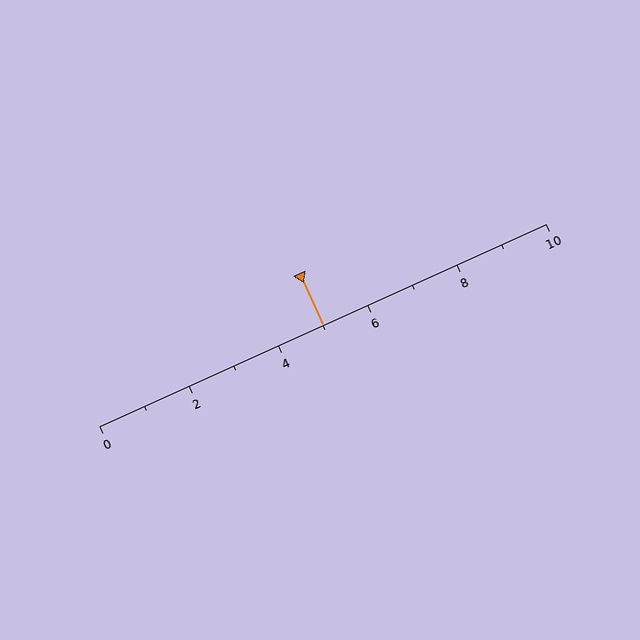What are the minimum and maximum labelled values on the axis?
The axis runs from 0 to 10.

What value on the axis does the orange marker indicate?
The marker indicates approximately 5.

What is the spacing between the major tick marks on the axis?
The major ticks are spaced 2 apart.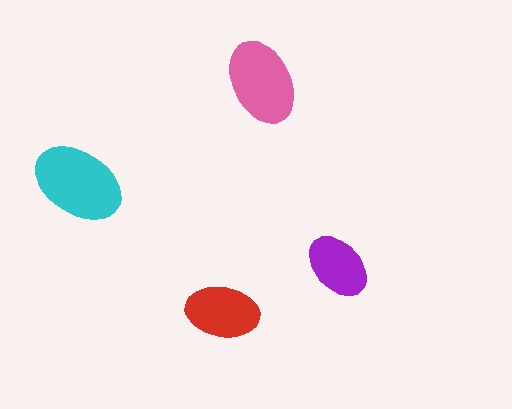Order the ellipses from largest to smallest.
the cyan one, the pink one, the red one, the purple one.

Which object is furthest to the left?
The cyan ellipse is leftmost.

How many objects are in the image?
There are 4 objects in the image.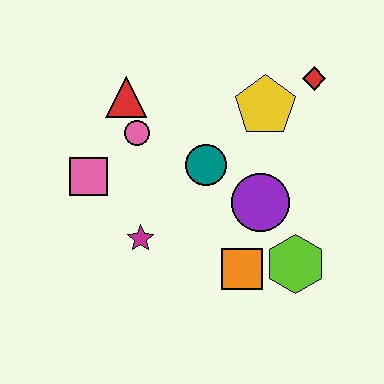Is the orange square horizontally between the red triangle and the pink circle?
No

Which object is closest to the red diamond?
The yellow pentagon is closest to the red diamond.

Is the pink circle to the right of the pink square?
Yes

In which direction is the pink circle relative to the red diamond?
The pink circle is to the left of the red diamond.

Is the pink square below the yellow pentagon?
Yes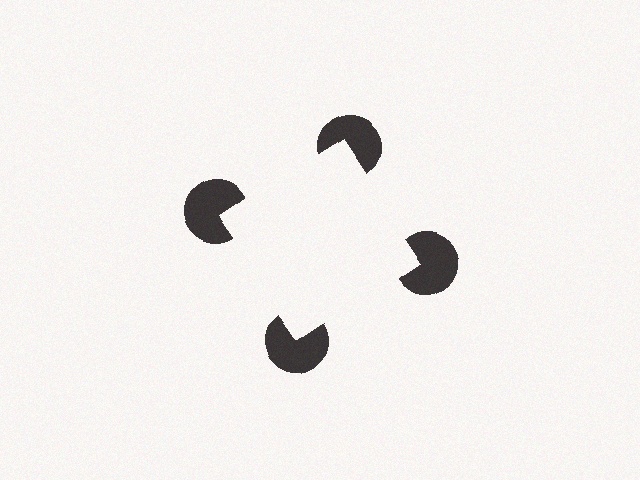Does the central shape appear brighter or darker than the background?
It typically appears slightly brighter than the background, even though no actual brightness change is drawn.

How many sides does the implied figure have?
4 sides.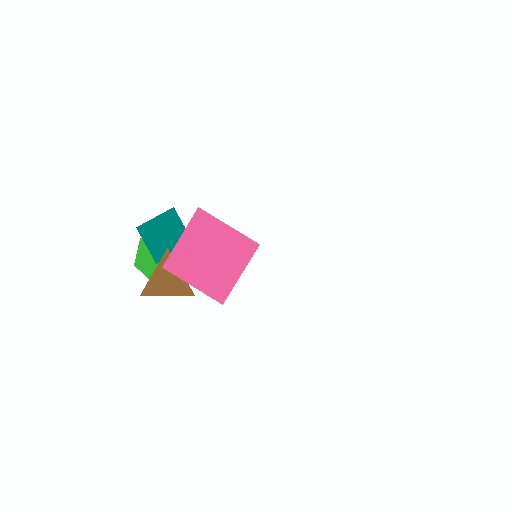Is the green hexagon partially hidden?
Yes, it is partially covered by another shape.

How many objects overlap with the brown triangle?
3 objects overlap with the brown triangle.